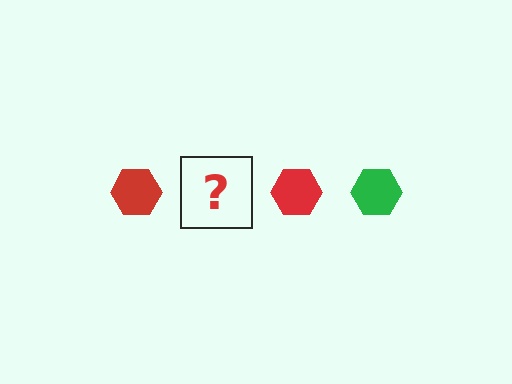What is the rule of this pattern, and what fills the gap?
The rule is that the pattern cycles through red, green hexagons. The gap should be filled with a green hexagon.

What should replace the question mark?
The question mark should be replaced with a green hexagon.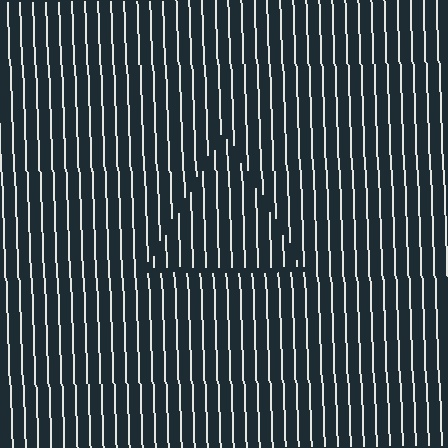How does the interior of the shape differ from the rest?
The interior of the shape contains the same grating, shifted by half a period — the contour is defined by the phase discontinuity where line-ends from the inner and outer gratings abut.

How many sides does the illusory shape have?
3 sides — the line-ends trace a triangle.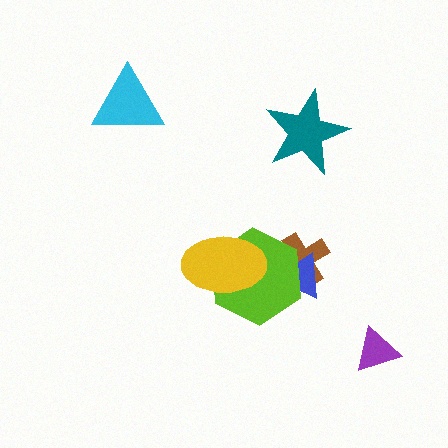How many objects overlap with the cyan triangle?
0 objects overlap with the cyan triangle.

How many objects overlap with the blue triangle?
2 objects overlap with the blue triangle.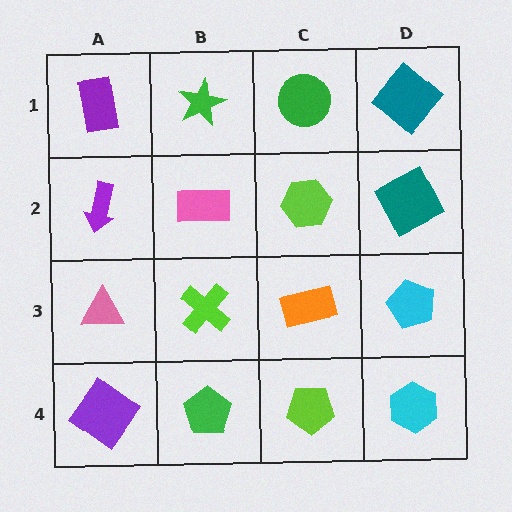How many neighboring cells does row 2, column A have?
3.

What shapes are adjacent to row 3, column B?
A pink rectangle (row 2, column B), a green pentagon (row 4, column B), a pink triangle (row 3, column A), an orange rectangle (row 3, column C).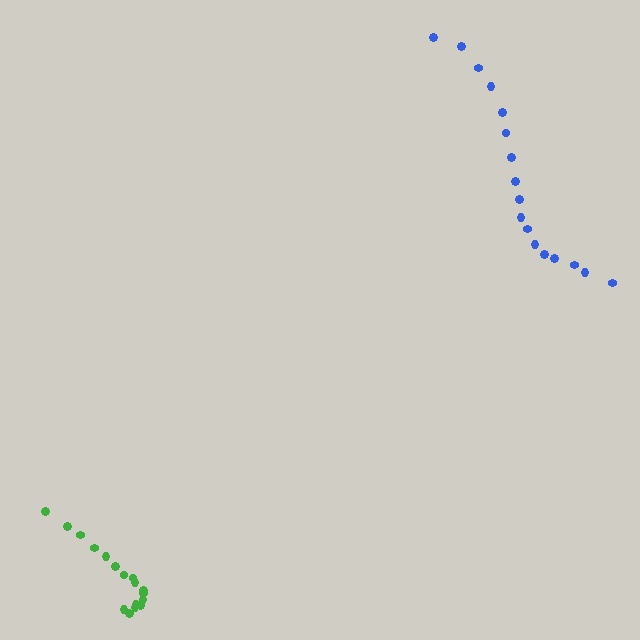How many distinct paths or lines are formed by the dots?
There are 2 distinct paths.